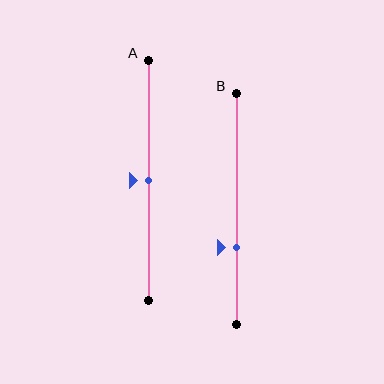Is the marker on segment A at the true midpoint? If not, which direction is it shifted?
Yes, the marker on segment A is at the true midpoint.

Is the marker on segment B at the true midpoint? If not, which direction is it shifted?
No, the marker on segment B is shifted downward by about 17% of the segment length.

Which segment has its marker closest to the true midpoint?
Segment A has its marker closest to the true midpoint.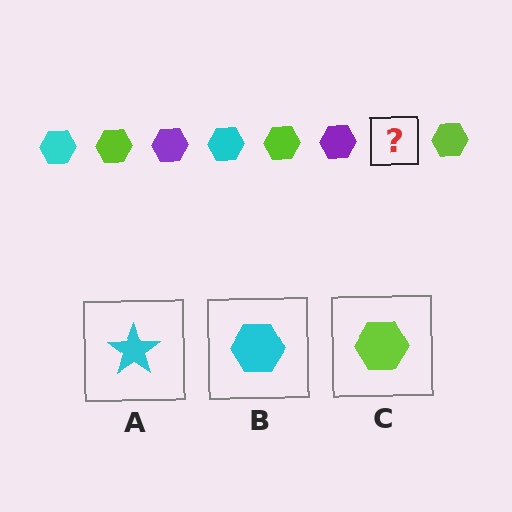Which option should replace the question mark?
Option B.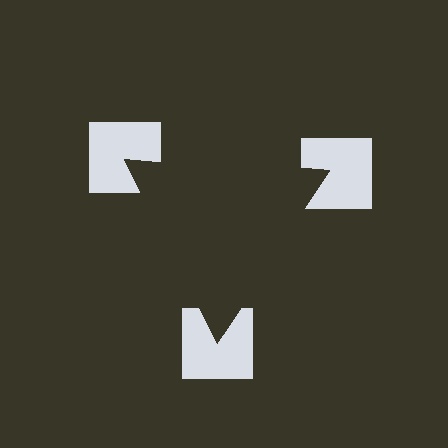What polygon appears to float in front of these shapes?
An illusory triangle — its edges are inferred from the aligned wedge cuts in the notched squares, not physically drawn.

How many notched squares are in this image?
There are 3 — one at each vertex of the illusory triangle.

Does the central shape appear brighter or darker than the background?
It typically appears slightly darker than the background, even though no actual brightness change is drawn.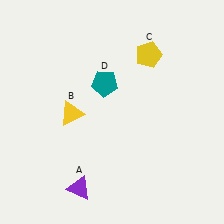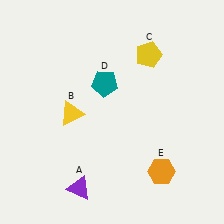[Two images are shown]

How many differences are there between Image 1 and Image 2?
There is 1 difference between the two images.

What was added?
An orange hexagon (E) was added in Image 2.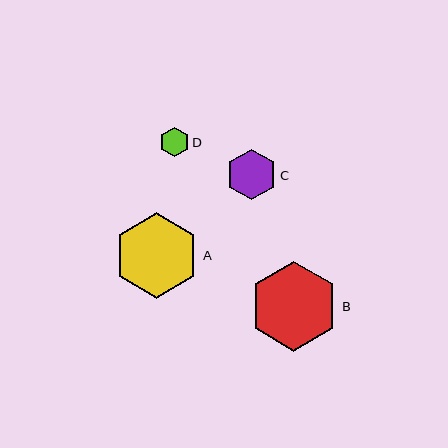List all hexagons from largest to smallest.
From largest to smallest: B, A, C, D.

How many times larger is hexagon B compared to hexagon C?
Hexagon B is approximately 1.8 times the size of hexagon C.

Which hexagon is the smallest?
Hexagon D is the smallest with a size of approximately 30 pixels.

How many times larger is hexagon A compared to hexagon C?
Hexagon A is approximately 1.7 times the size of hexagon C.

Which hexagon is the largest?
Hexagon B is the largest with a size of approximately 90 pixels.